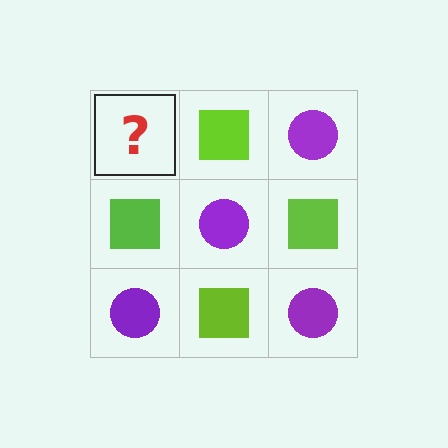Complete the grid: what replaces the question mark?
The question mark should be replaced with a purple circle.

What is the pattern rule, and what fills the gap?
The rule is that it alternates purple circle and lime square in a checkerboard pattern. The gap should be filled with a purple circle.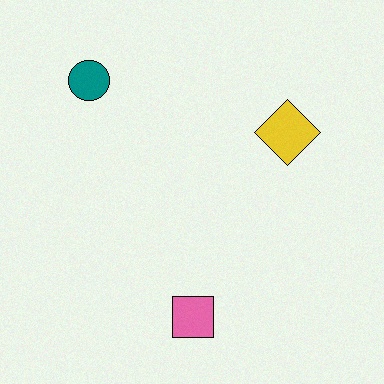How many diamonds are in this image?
There is 1 diamond.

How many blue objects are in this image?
There are no blue objects.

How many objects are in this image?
There are 3 objects.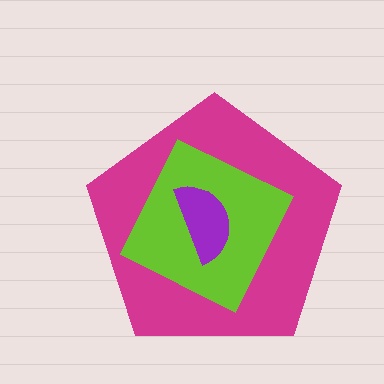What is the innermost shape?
The purple semicircle.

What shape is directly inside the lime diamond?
The purple semicircle.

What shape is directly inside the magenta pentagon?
The lime diamond.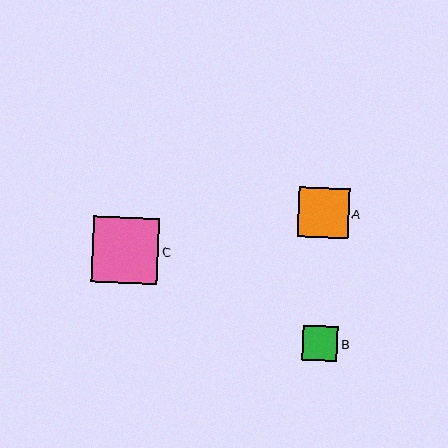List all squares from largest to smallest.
From largest to smallest: C, A, B.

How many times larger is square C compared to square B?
Square C is approximately 1.9 times the size of square B.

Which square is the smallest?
Square B is the smallest with a size of approximately 35 pixels.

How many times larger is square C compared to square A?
Square C is approximately 1.3 times the size of square A.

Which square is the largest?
Square C is the largest with a size of approximately 66 pixels.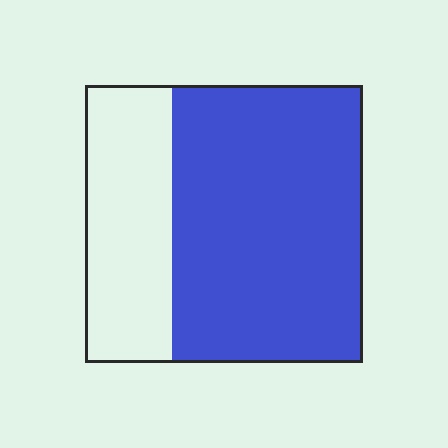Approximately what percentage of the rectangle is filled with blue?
Approximately 70%.